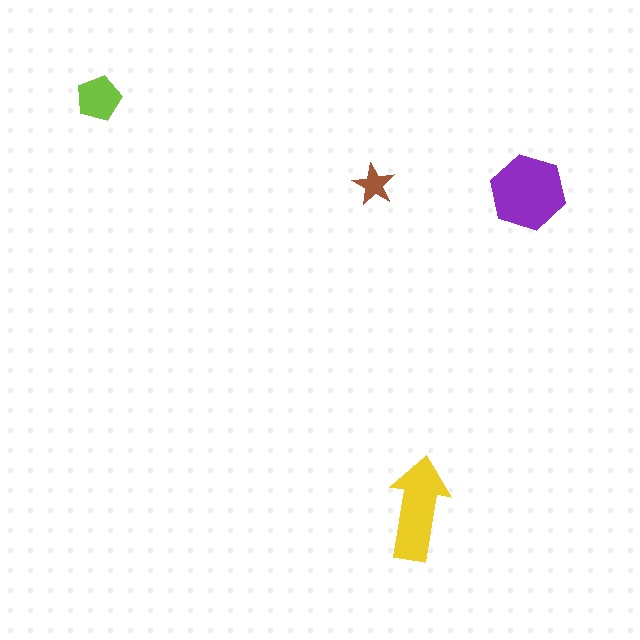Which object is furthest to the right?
The purple hexagon is rightmost.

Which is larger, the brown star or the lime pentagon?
The lime pentagon.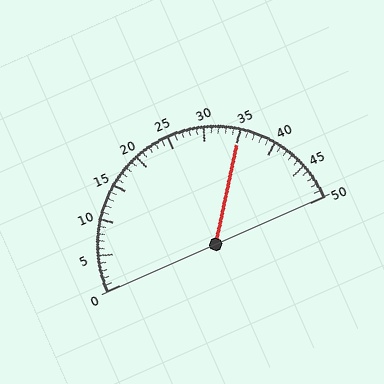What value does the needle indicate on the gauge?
The needle indicates approximately 35.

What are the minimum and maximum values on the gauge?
The gauge ranges from 0 to 50.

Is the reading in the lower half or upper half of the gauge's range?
The reading is in the upper half of the range (0 to 50).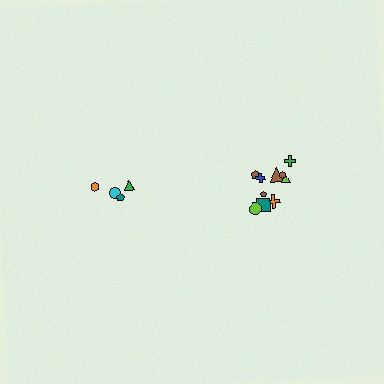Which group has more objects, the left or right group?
The right group.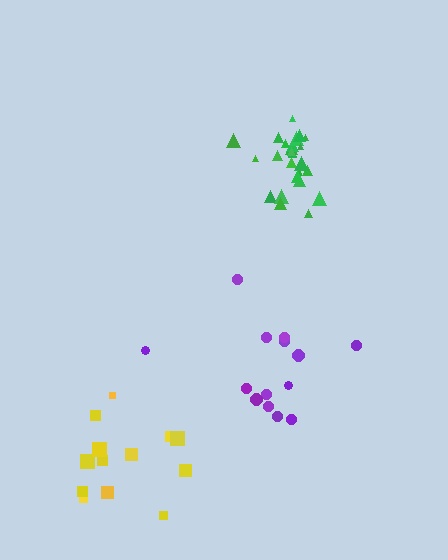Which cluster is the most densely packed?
Green.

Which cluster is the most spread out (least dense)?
Yellow.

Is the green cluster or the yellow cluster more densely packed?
Green.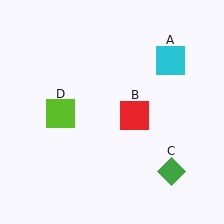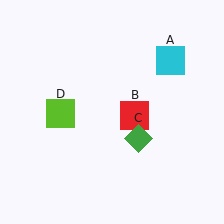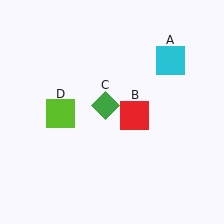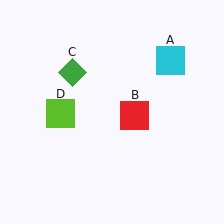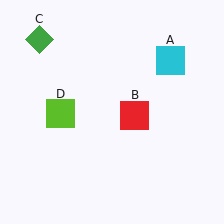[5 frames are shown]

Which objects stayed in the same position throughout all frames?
Cyan square (object A) and red square (object B) and lime square (object D) remained stationary.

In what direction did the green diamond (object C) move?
The green diamond (object C) moved up and to the left.